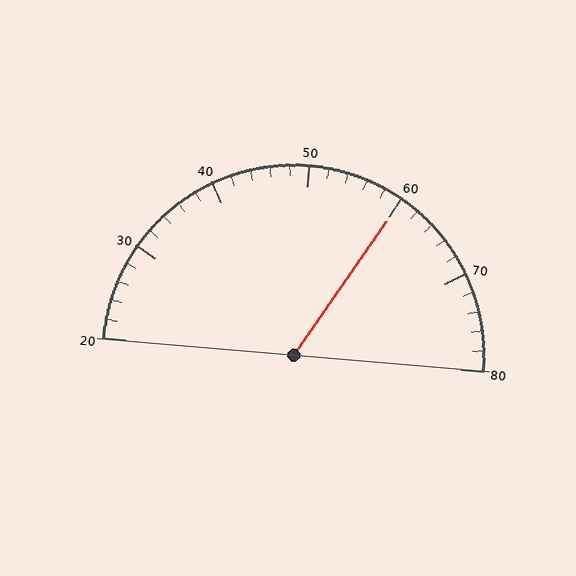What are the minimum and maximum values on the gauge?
The gauge ranges from 20 to 80.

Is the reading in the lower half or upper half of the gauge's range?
The reading is in the upper half of the range (20 to 80).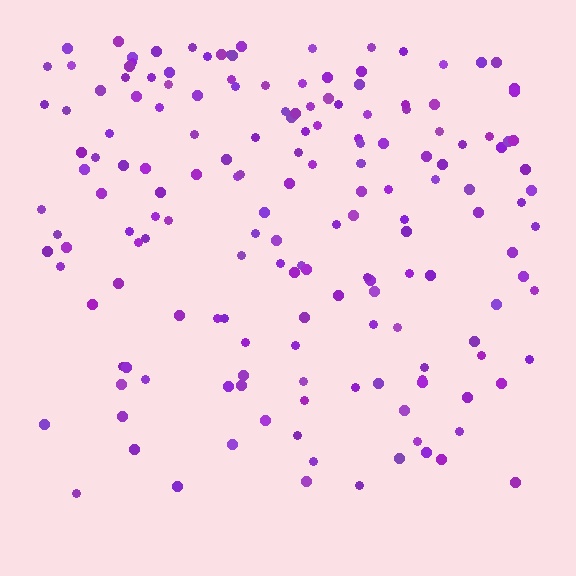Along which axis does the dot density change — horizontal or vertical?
Vertical.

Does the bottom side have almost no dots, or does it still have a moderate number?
Still a moderate number, just noticeably fewer than the top.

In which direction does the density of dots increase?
From bottom to top, with the top side densest.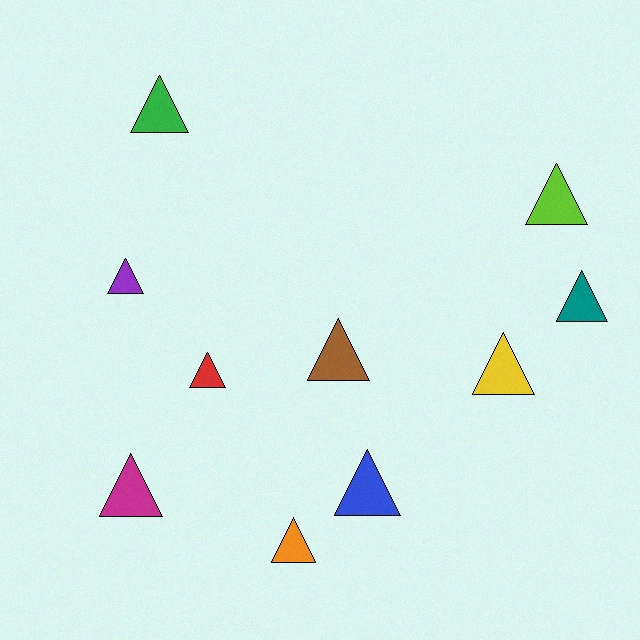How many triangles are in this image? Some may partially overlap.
There are 10 triangles.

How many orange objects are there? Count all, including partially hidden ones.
There is 1 orange object.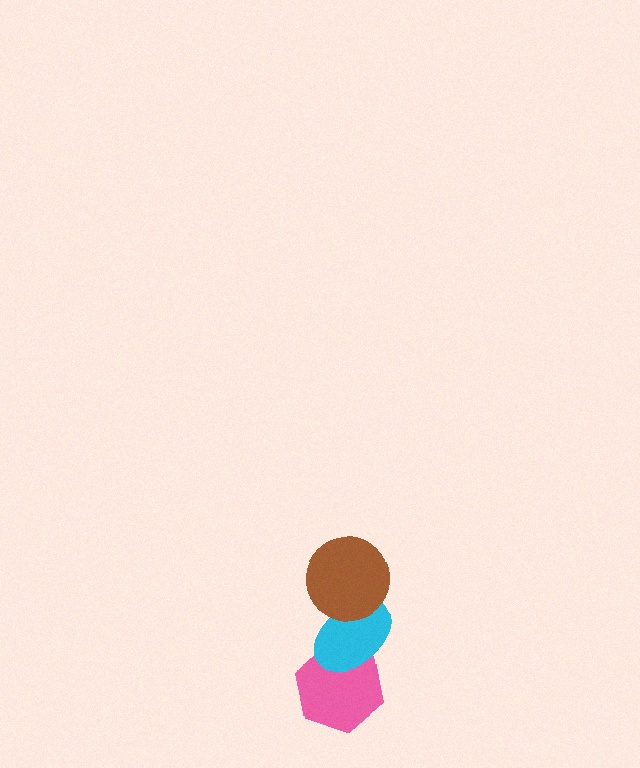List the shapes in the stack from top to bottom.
From top to bottom: the brown circle, the cyan ellipse, the pink hexagon.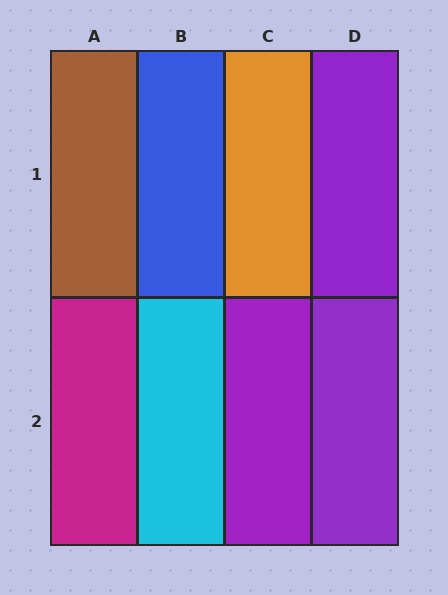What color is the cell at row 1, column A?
Brown.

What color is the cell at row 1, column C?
Orange.